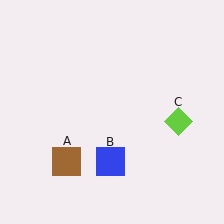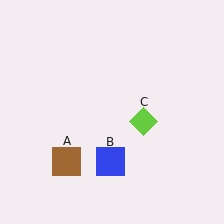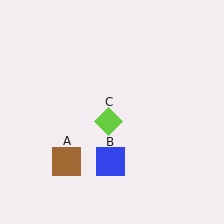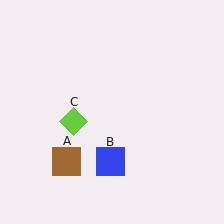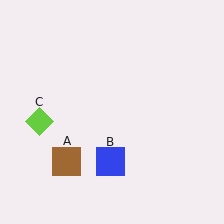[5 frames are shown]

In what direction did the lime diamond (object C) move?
The lime diamond (object C) moved left.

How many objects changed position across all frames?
1 object changed position: lime diamond (object C).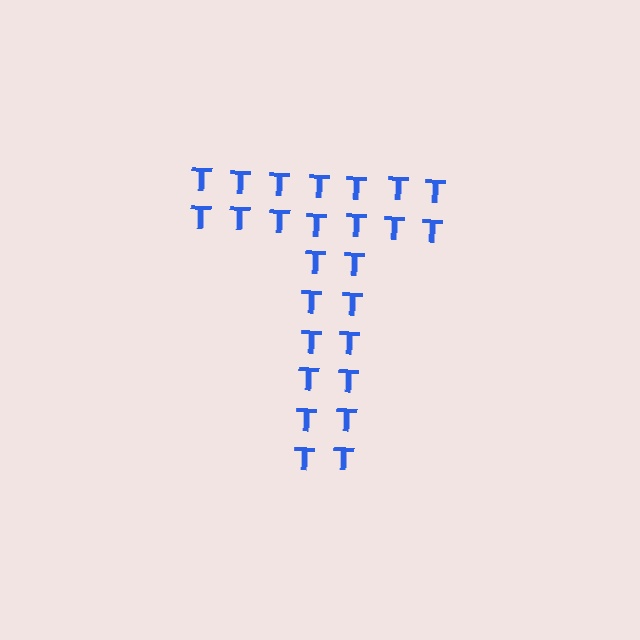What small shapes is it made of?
It is made of small letter T's.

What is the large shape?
The large shape is the letter T.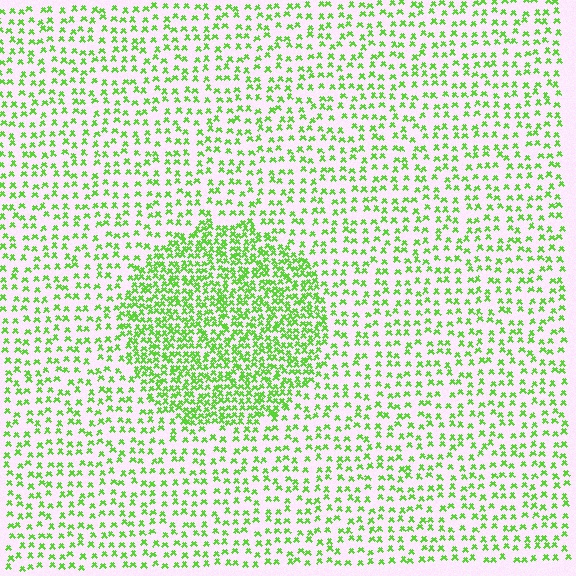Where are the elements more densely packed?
The elements are more densely packed inside the circle boundary.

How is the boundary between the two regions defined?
The boundary is defined by a change in element density (approximately 2.2x ratio). All elements are the same color, size, and shape.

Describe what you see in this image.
The image contains small lime elements arranged at two different densities. A circle-shaped region is visible where the elements are more densely packed than the surrounding area.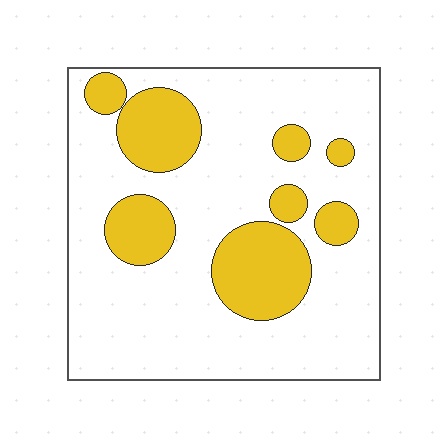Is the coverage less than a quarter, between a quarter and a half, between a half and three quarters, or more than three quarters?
Less than a quarter.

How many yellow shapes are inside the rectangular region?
8.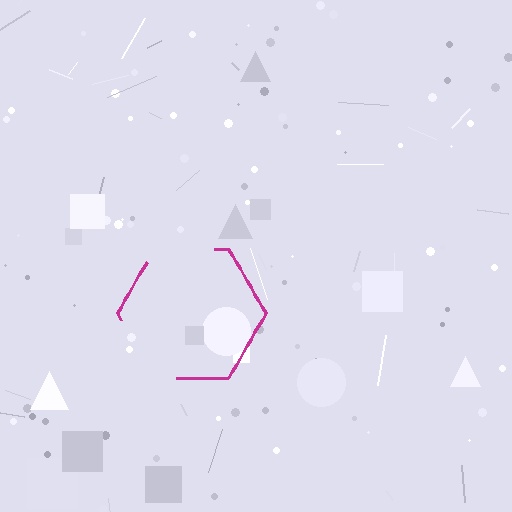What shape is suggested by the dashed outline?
The dashed outline suggests a hexagon.